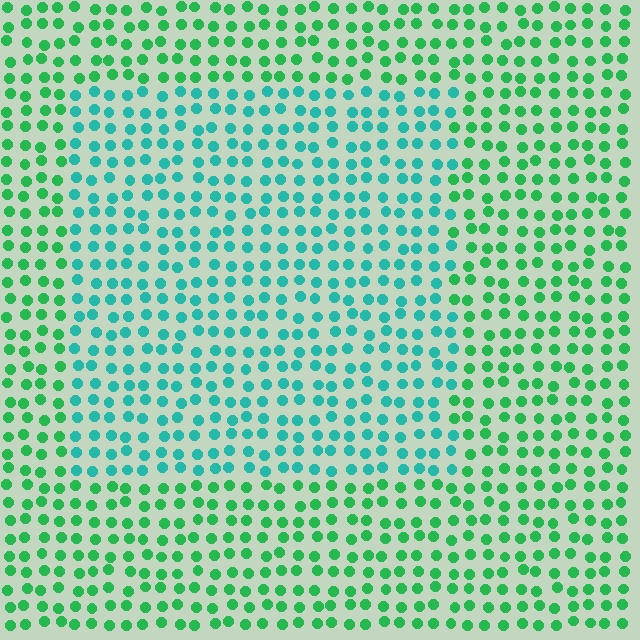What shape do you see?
I see a rectangle.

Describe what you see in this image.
The image is filled with small green elements in a uniform arrangement. A rectangle-shaped region is visible where the elements are tinted to a slightly different hue, forming a subtle color boundary.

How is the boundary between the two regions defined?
The boundary is defined purely by a slight shift in hue (about 37 degrees). Spacing, size, and orientation are identical on both sides.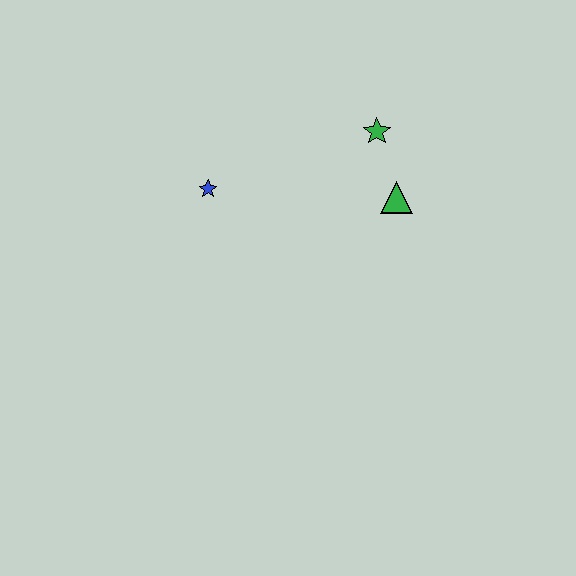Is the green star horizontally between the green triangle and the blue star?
Yes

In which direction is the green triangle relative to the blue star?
The green triangle is to the right of the blue star.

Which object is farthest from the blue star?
The green triangle is farthest from the blue star.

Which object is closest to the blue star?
The green star is closest to the blue star.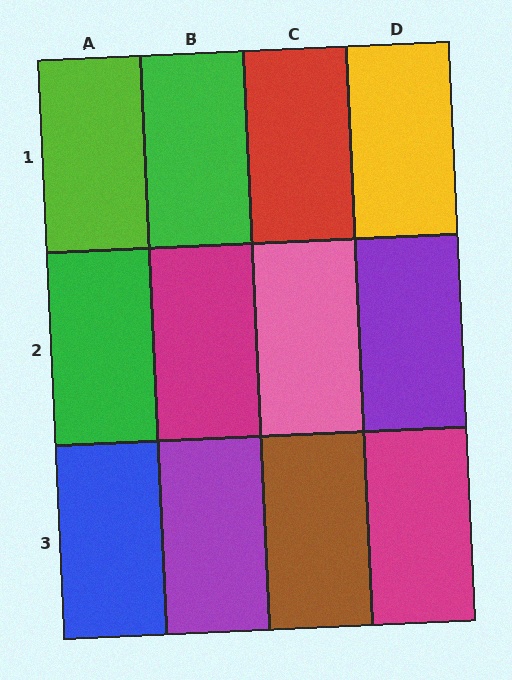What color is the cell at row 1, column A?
Lime.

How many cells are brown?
1 cell is brown.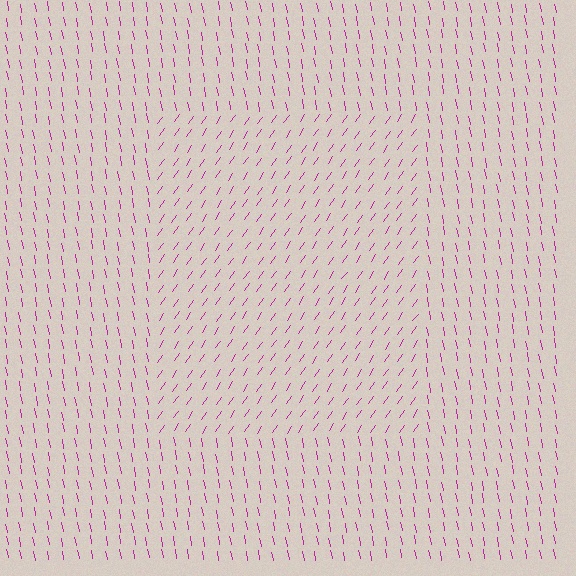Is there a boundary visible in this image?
Yes, there is a texture boundary formed by a change in line orientation.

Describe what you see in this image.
The image is filled with small magenta line segments. A rectangle region in the image has lines oriented differently from the surrounding lines, creating a visible texture boundary.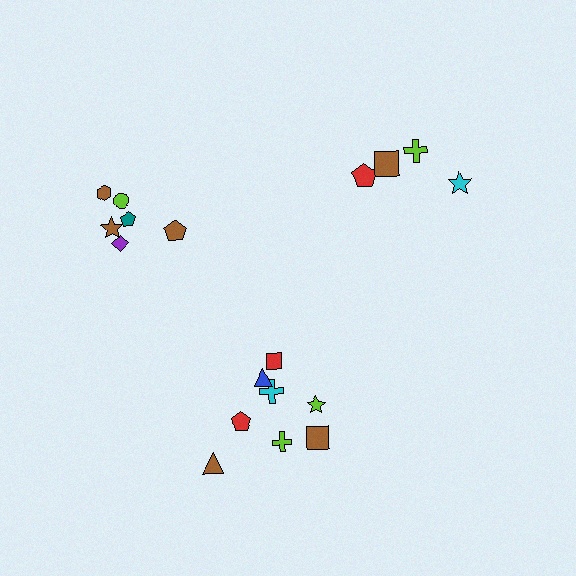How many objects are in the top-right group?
There are 4 objects.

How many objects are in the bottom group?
There are 8 objects.